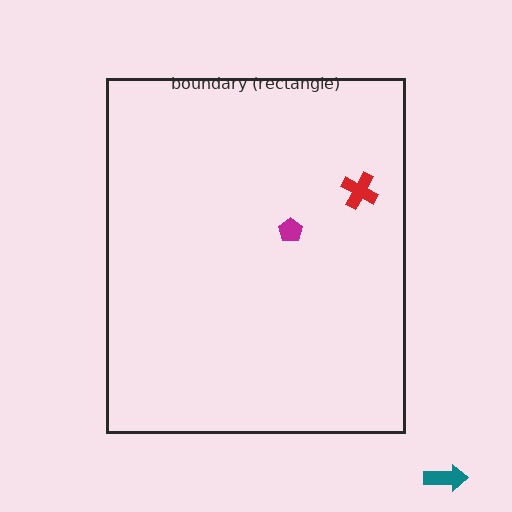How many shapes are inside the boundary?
2 inside, 1 outside.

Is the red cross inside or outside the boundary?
Inside.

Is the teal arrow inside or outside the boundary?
Outside.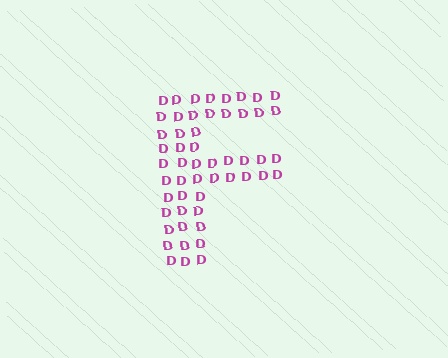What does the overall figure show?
The overall figure shows the letter F.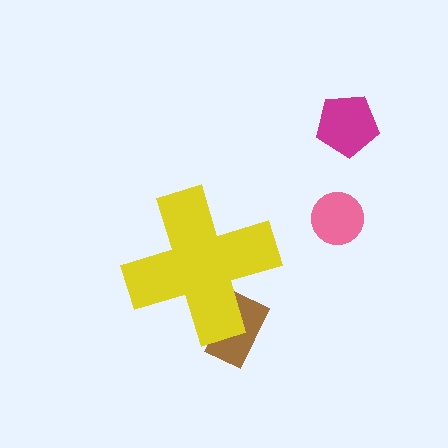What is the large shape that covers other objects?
A yellow cross.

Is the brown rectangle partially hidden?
Yes, the brown rectangle is partially hidden behind the yellow cross.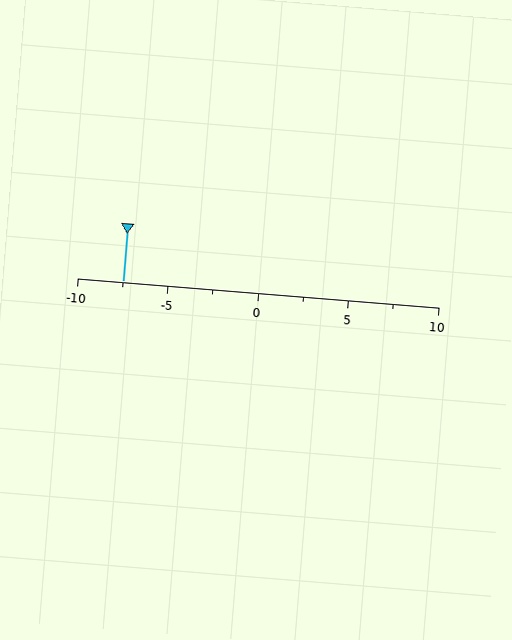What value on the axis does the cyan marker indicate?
The marker indicates approximately -7.5.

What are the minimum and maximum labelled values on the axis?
The axis runs from -10 to 10.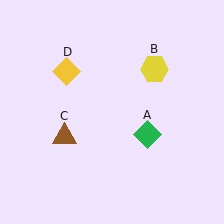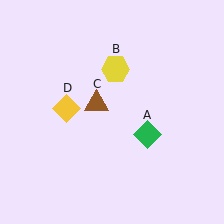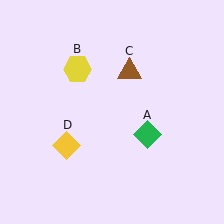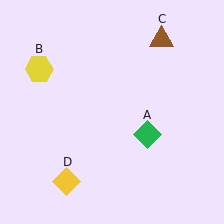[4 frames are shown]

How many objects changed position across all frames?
3 objects changed position: yellow hexagon (object B), brown triangle (object C), yellow diamond (object D).